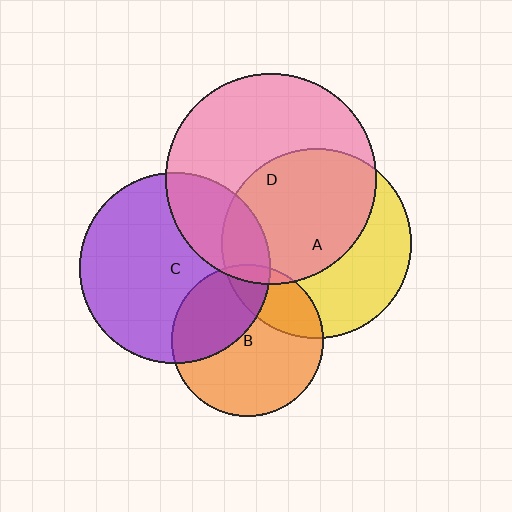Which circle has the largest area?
Circle D (pink).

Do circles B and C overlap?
Yes.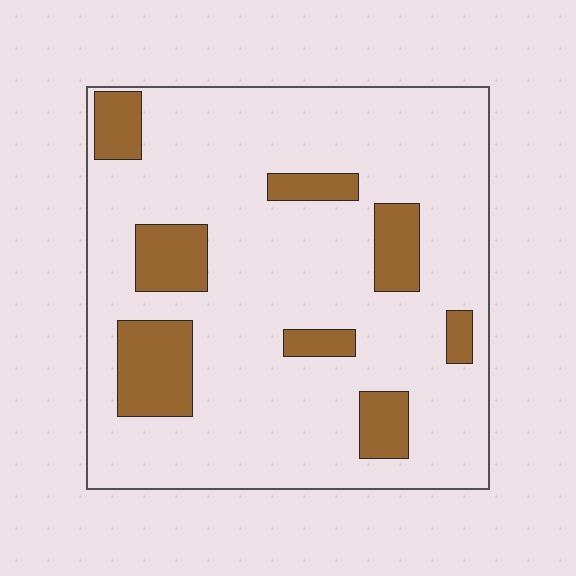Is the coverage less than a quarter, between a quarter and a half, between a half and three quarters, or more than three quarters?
Less than a quarter.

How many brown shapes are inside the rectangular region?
8.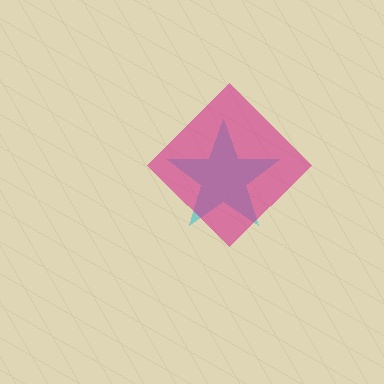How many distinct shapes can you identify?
There are 2 distinct shapes: a cyan star, a magenta diamond.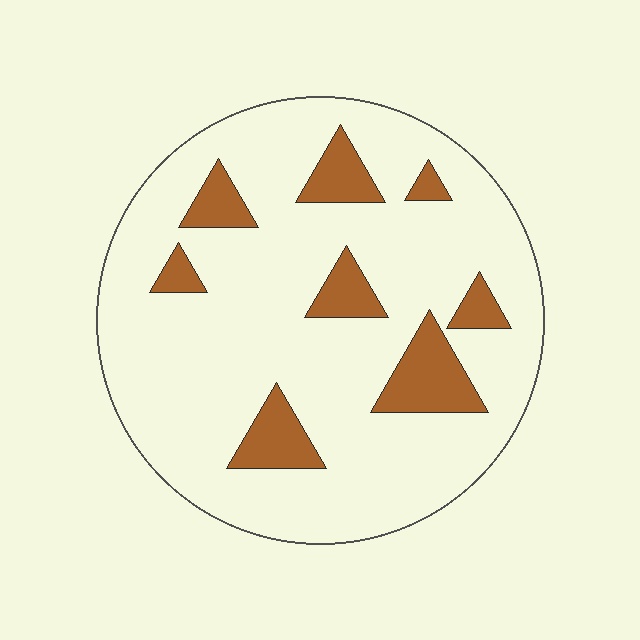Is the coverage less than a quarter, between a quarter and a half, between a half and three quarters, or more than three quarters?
Less than a quarter.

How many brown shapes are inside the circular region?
8.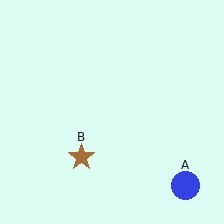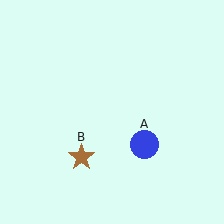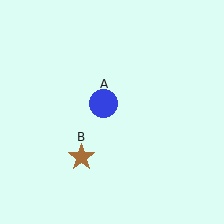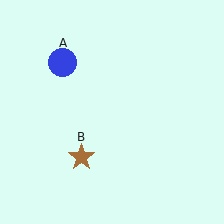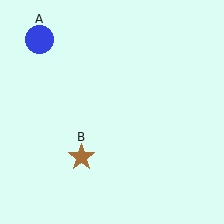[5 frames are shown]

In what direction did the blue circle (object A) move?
The blue circle (object A) moved up and to the left.